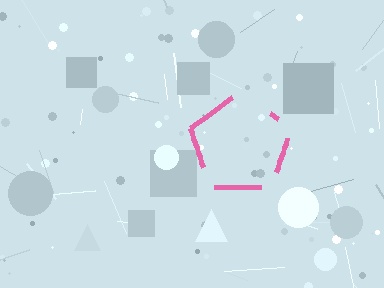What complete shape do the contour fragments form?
The contour fragments form a pentagon.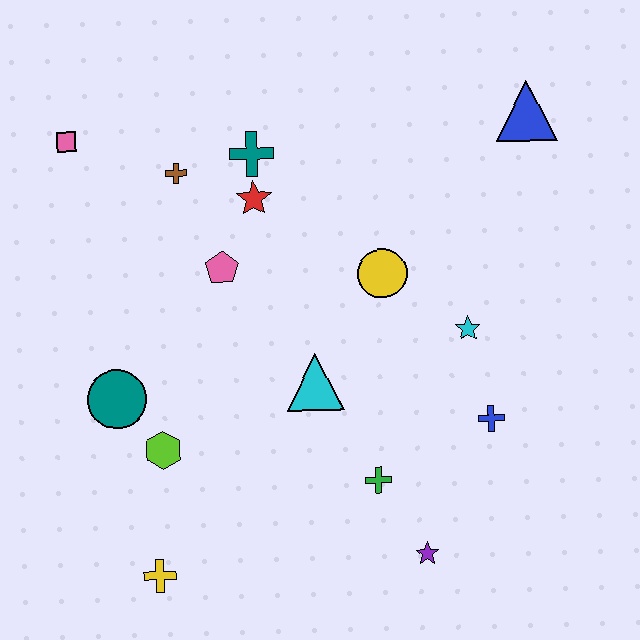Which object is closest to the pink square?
The brown cross is closest to the pink square.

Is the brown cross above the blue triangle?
No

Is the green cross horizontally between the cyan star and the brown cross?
Yes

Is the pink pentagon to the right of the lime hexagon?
Yes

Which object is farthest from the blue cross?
The pink square is farthest from the blue cross.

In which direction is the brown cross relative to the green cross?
The brown cross is above the green cross.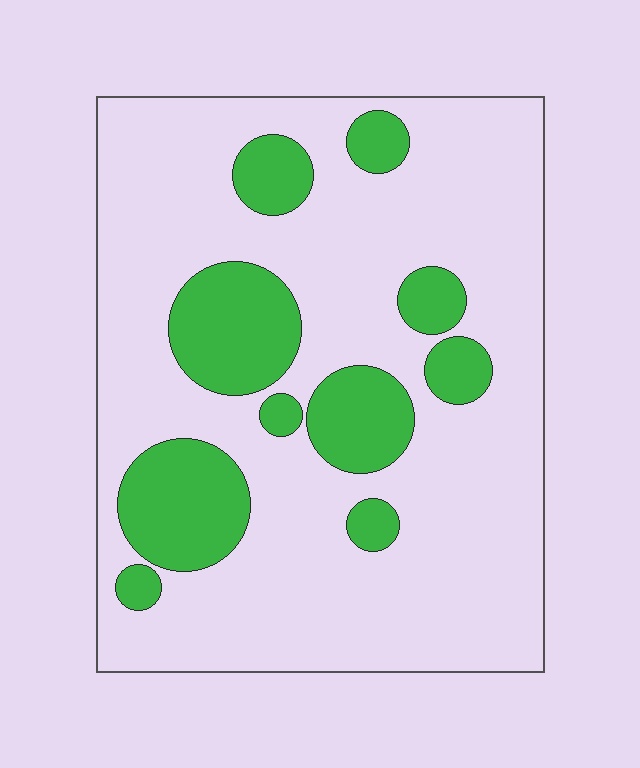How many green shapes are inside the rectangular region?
10.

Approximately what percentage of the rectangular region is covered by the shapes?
Approximately 25%.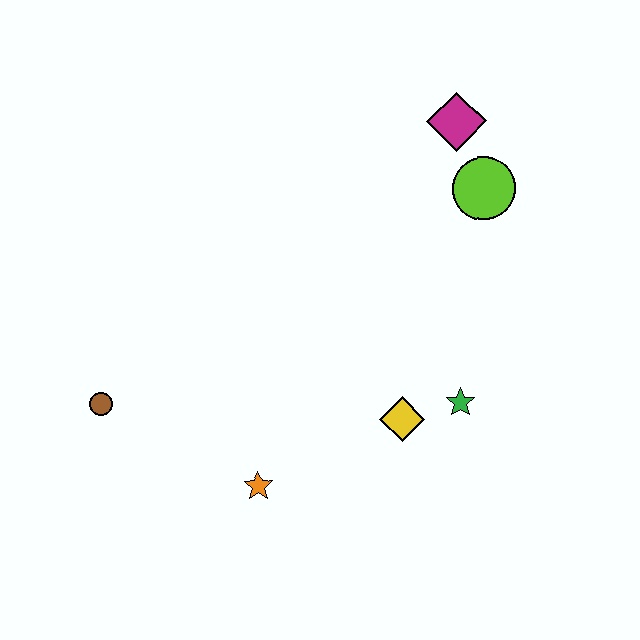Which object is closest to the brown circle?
The orange star is closest to the brown circle.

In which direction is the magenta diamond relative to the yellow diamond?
The magenta diamond is above the yellow diamond.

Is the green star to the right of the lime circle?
No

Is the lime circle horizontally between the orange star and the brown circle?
No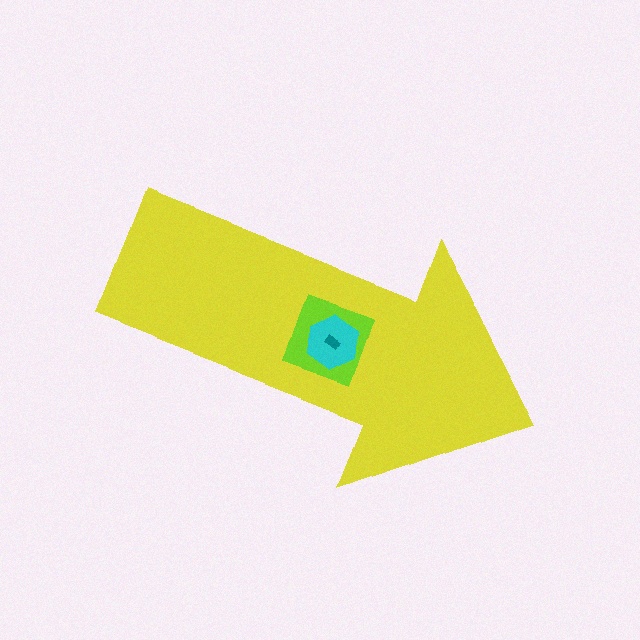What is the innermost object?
The teal rectangle.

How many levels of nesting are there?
4.